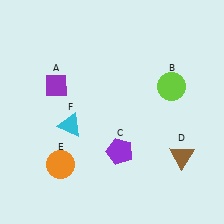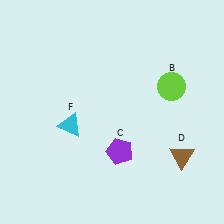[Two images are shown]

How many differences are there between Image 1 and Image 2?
There are 2 differences between the two images.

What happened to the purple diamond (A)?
The purple diamond (A) was removed in Image 2. It was in the top-left area of Image 1.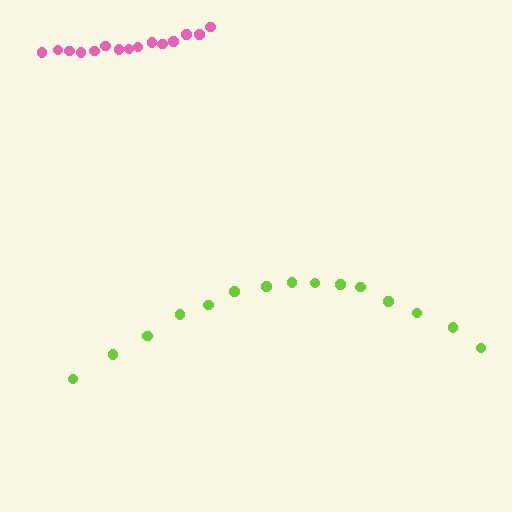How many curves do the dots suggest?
There are 2 distinct paths.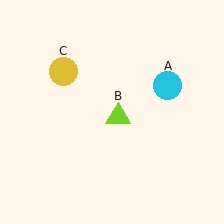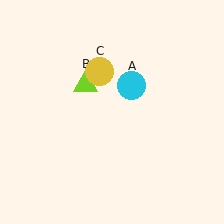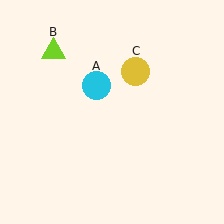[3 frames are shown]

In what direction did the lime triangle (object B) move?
The lime triangle (object B) moved up and to the left.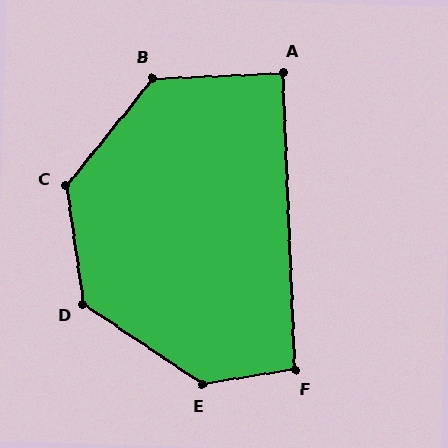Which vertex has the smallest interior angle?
A, at approximately 90 degrees.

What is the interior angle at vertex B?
Approximately 131 degrees (obtuse).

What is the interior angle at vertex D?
Approximately 132 degrees (obtuse).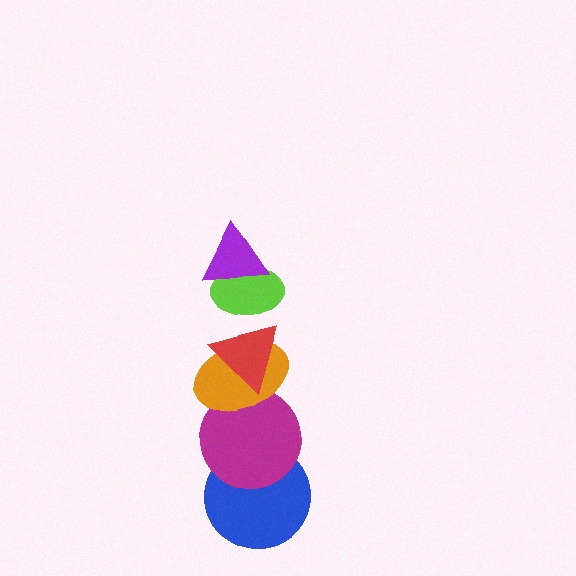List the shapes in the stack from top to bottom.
From top to bottom: the purple triangle, the lime ellipse, the red triangle, the orange ellipse, the magenta circle, the blue circle.